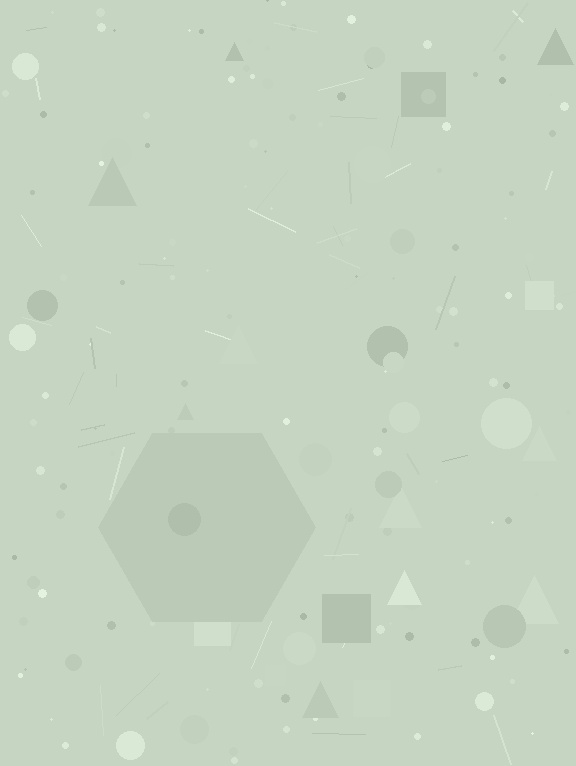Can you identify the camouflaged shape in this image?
The camouflaged shape is a hexagon.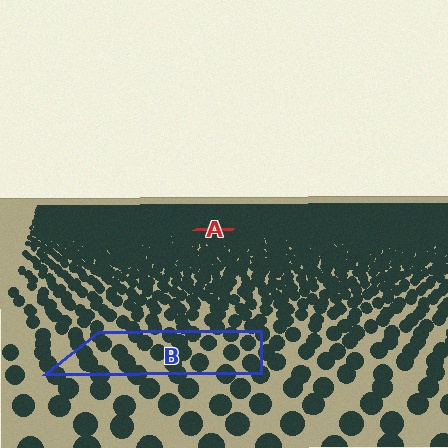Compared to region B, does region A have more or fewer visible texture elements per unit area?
Region A has more texture elements per unit area — they are packed more densely because it is farther away.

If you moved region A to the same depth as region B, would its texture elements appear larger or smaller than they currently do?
They would appear larger. At a closer depth, the same texture elements are projected at a bigger on-screen size.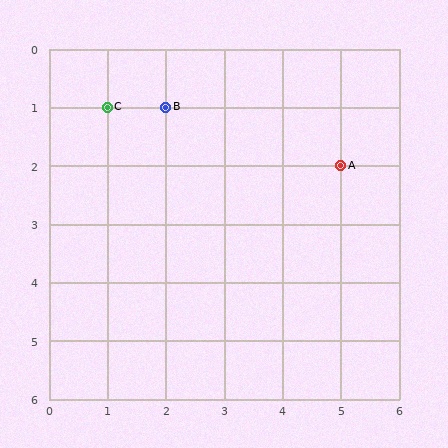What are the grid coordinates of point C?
Point C is at grid coordinates (1, 1).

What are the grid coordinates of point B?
Point B is at grid coordinates (2, 1).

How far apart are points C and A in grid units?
Points C and A are 4 columns and 1 row apart (about 4.1 grid units diagonally).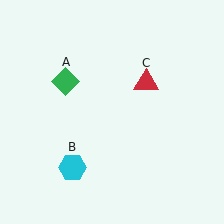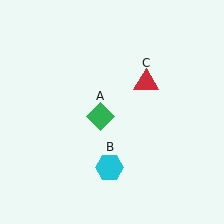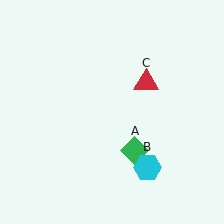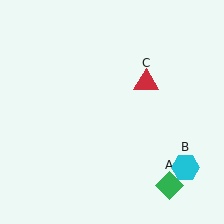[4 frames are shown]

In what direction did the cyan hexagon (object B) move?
The cyan hexagon (object B) moved right.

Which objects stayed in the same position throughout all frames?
Red triangle (object C) remained stationary.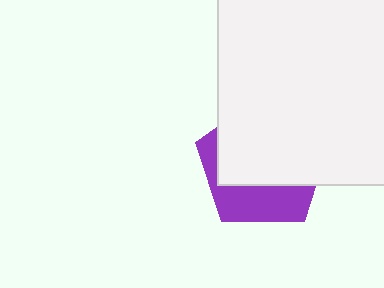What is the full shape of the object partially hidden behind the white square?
The partially hidden object is a purple pentagon.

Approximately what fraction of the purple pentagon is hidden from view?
Roughly 64% of the purple pentagon is hidden behind the white square.